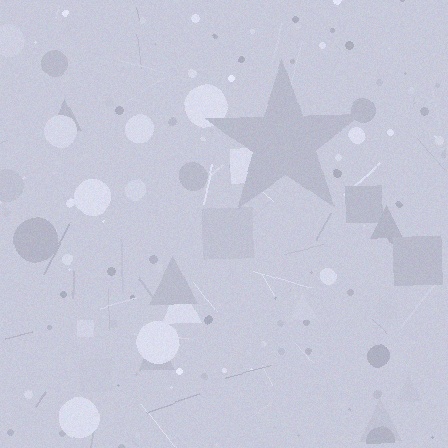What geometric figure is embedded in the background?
A star is embedded in the background.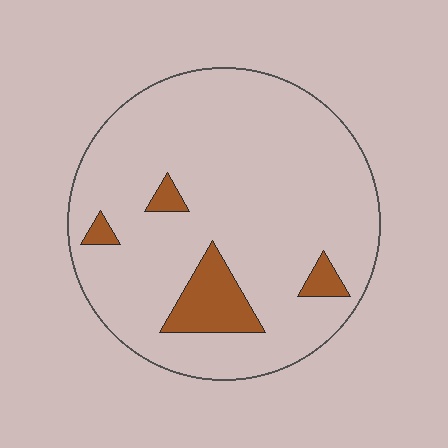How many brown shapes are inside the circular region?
4.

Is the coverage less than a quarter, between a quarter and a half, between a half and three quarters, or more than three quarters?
Less than a quarter.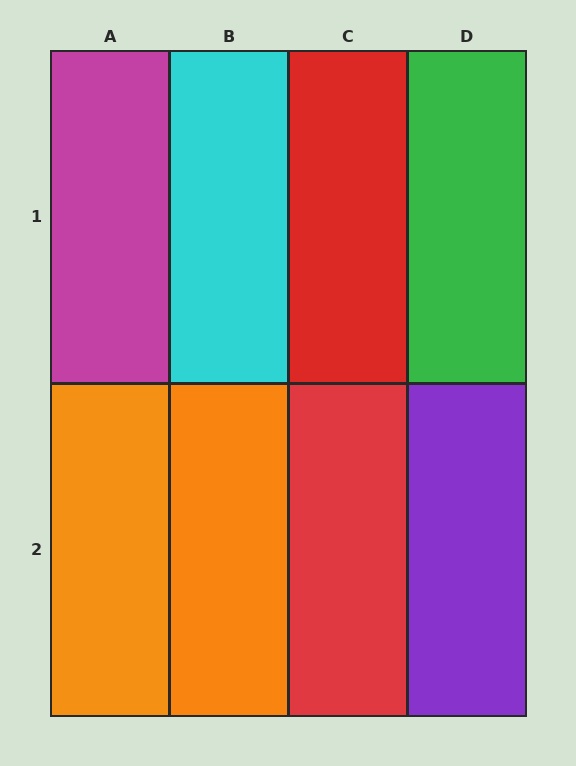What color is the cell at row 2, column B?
Orange.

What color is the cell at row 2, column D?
Purple.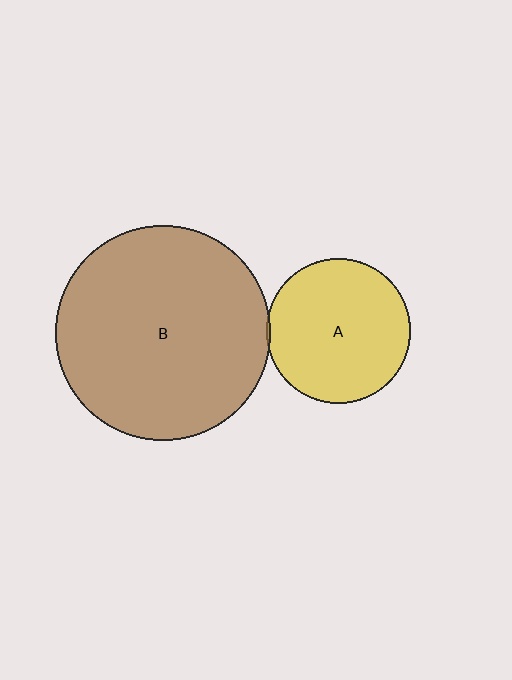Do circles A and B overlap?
Yes.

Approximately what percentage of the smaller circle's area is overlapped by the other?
Approximately 5%.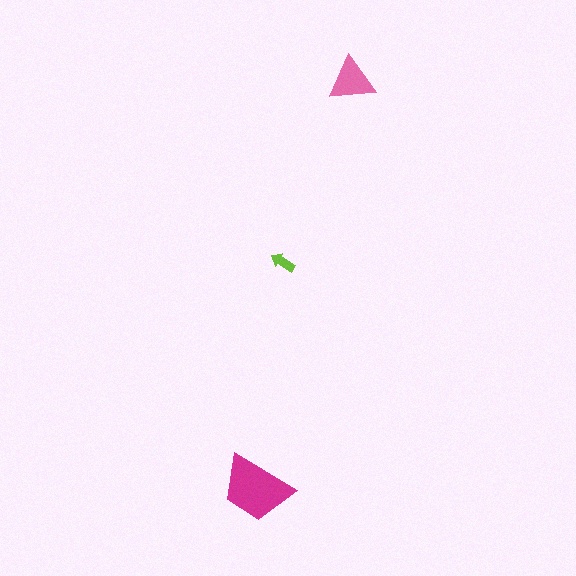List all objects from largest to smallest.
The magenta trapezoid, the pink triangle, the lime arrow.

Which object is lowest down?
The magenta trapezoid is bottommost.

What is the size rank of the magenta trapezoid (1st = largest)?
1st.